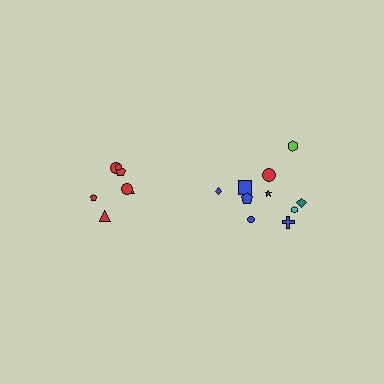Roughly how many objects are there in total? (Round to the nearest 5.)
Roughly 15 objects in total.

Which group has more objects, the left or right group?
The right group.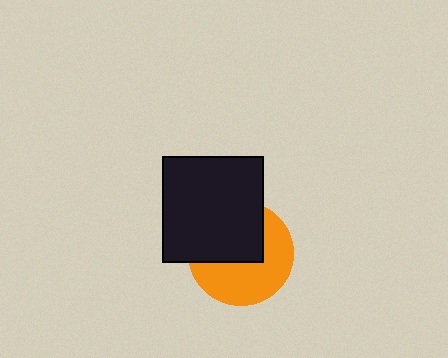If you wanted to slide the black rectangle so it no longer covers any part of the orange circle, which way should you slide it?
Slide it toward the upper-left — that is the most direct way to separate the two shapes.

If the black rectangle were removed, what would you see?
You would see the complete orange circle.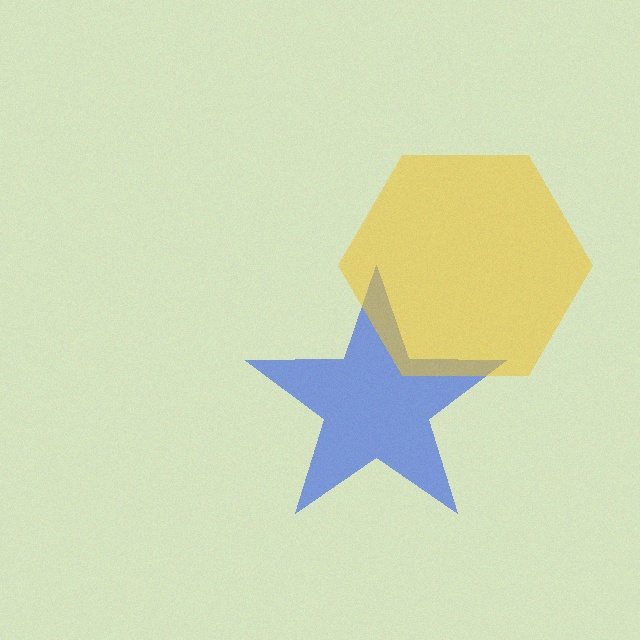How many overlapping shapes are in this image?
There are 2 overlapping shapes in the image.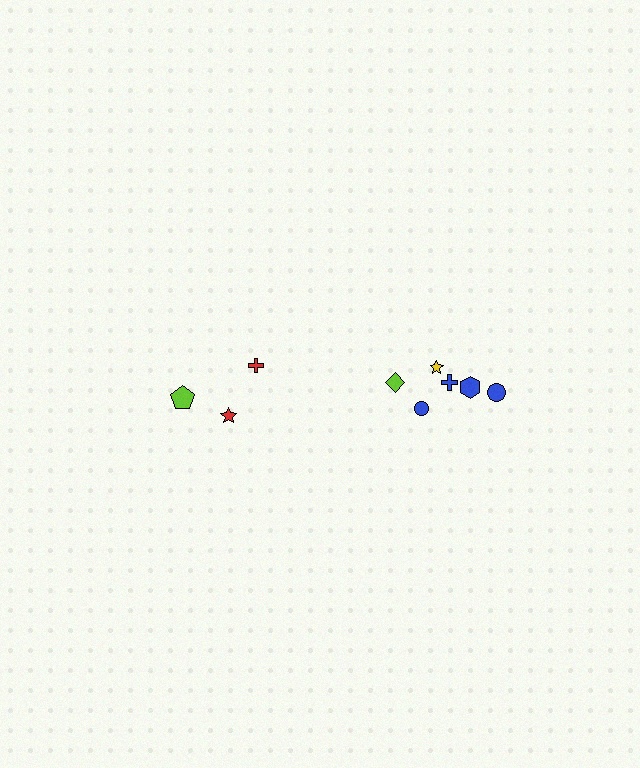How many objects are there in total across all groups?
There are 9 objects.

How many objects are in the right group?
There are 6 objects.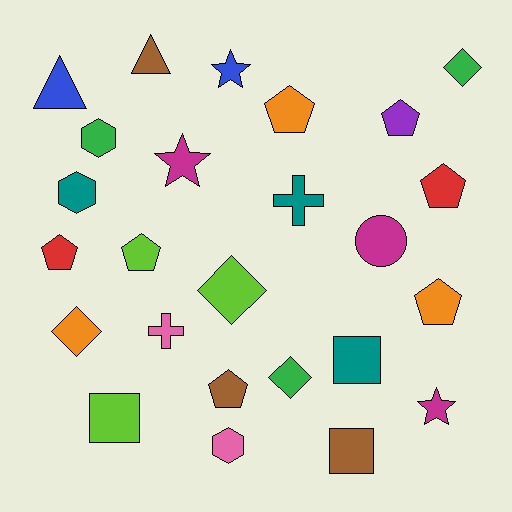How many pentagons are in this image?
There are 7 pentagons.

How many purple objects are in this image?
There is 1 purple object.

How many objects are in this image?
There are 25 objects.